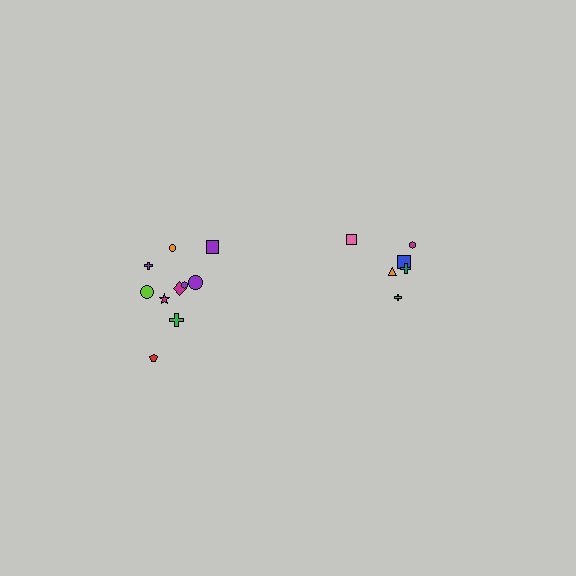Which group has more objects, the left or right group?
The left group.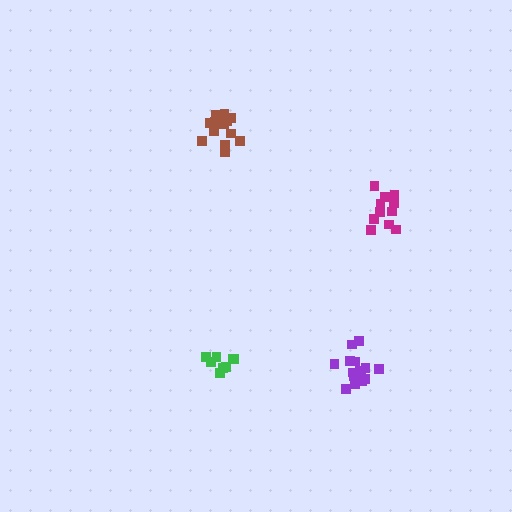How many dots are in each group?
Group 1: 15 dots, Group 2: 11 dots, Group 3: 15 dots, Group 4: 9 dots (50 total).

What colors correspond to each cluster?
The clusters are colored: brown, magenta, purple, green.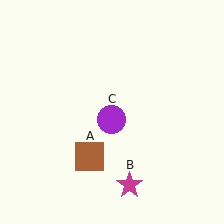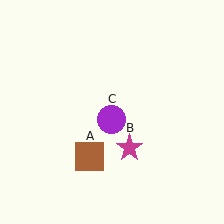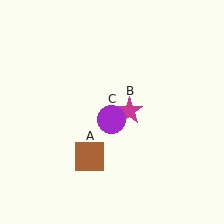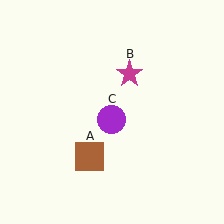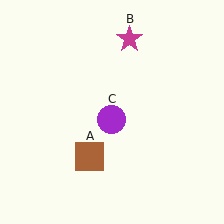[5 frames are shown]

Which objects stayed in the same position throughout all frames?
Brown square (object A) and purple circle (object C) remained stationary.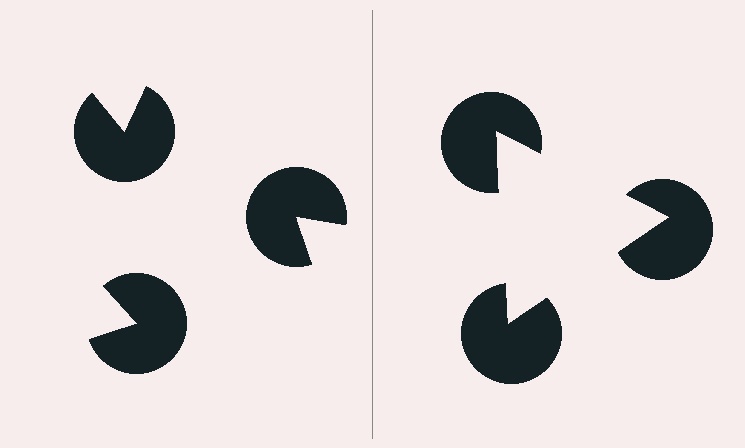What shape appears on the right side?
An illusory triangle.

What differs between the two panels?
The pac-man discs are positioned identically on both sides; only the wedge orientations differ. On the right they align to a triangle; on the left they are misaligned.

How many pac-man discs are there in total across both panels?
6 — 3 on each side.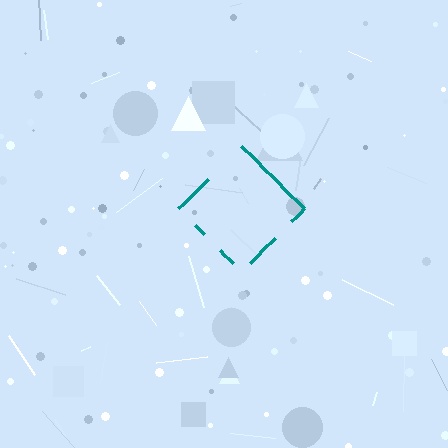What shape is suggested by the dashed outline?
The dashed outline suggests a diamond.